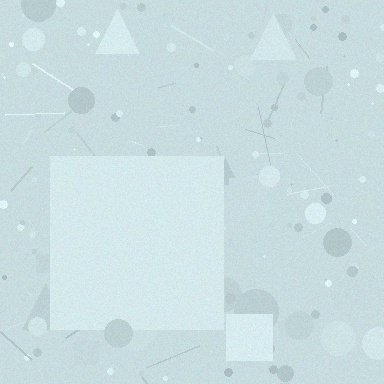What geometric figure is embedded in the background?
A square is embedded in the background.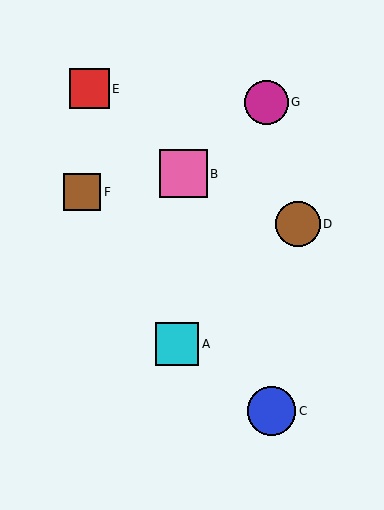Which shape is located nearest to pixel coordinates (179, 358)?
The cyan square (labeled A) at (177, 344) is nearest to that location.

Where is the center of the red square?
The center of the red square is at (89, 89).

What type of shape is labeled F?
Shape F is a brown square.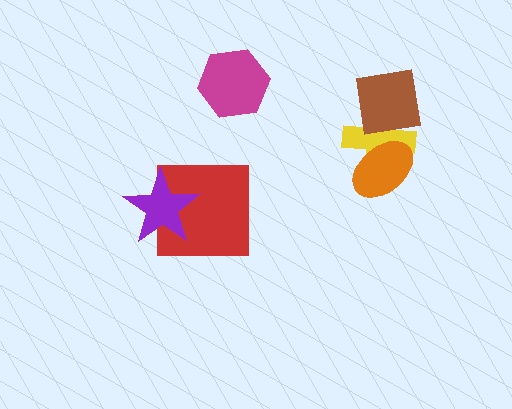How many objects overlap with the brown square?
1 object overlaps with the brown square.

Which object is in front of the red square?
The purple star is in front of the red square.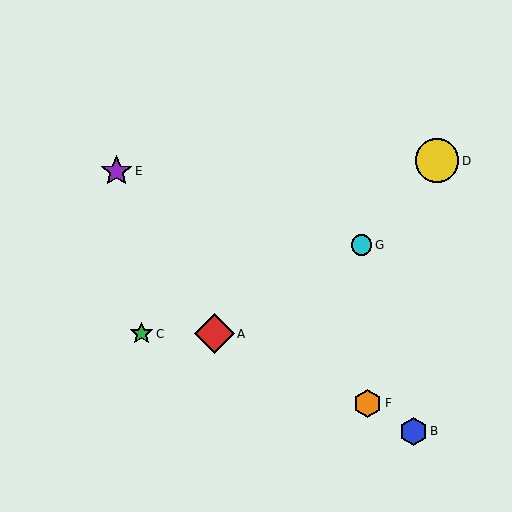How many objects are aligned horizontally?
2 objects (A, C) are aligned horizontally.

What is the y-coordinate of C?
Object C is at y≈334.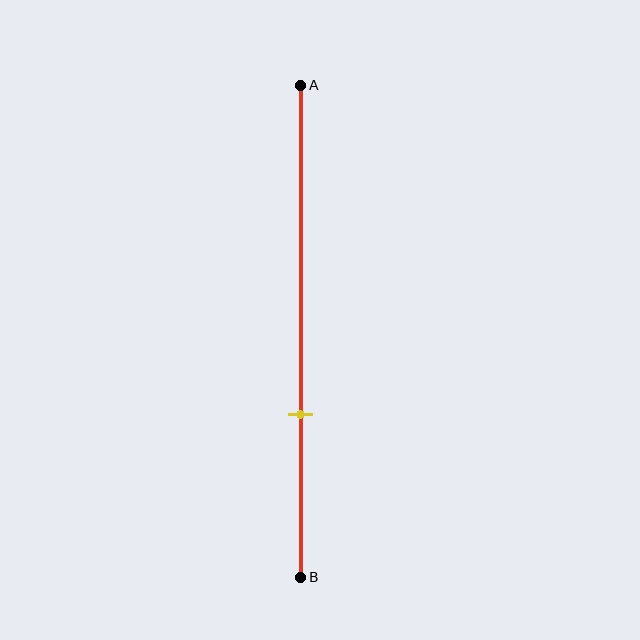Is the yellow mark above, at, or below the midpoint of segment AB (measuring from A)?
The yellow mark is below the midpoint of segment AB.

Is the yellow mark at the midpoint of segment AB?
No, the mark is at about 65% from A, not at the 50% midpoint.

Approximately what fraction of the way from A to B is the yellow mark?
The yellow mark is approximately 65% of the way from A to B.